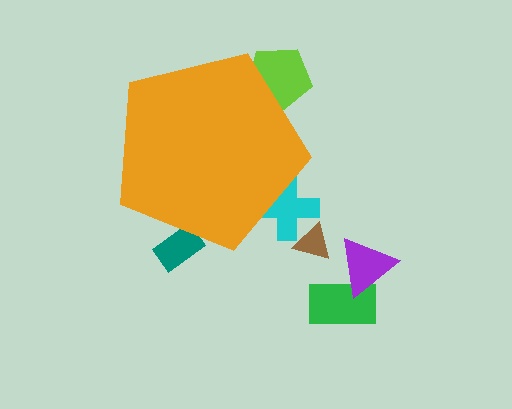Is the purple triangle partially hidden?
No, the purple triangle is fully visible.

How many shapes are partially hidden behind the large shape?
3 shapes are partially hidden.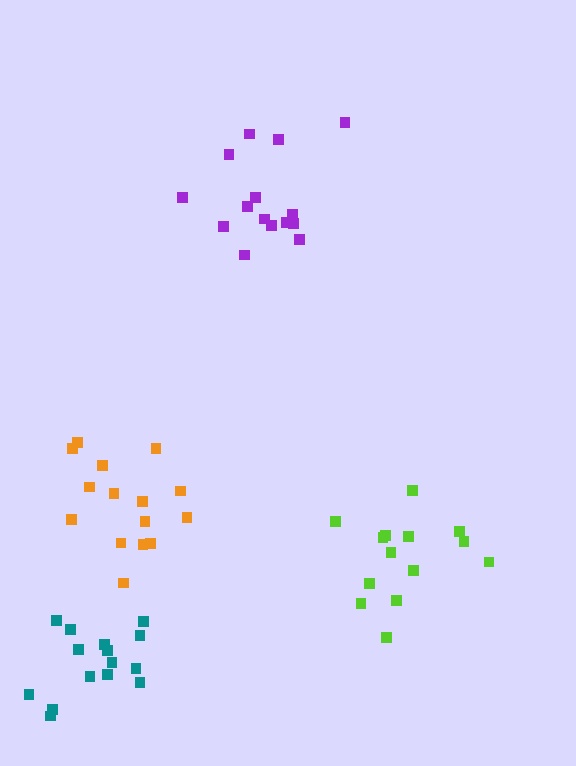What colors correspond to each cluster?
The clusters are colored: teal, purple, lime, orange.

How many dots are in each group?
Group 1: 15 dots, Group 2: 15 dots, Group 3: 14 dots, Group 4: 15 dots (59 total).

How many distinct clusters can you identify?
There are 4 distinct clusters.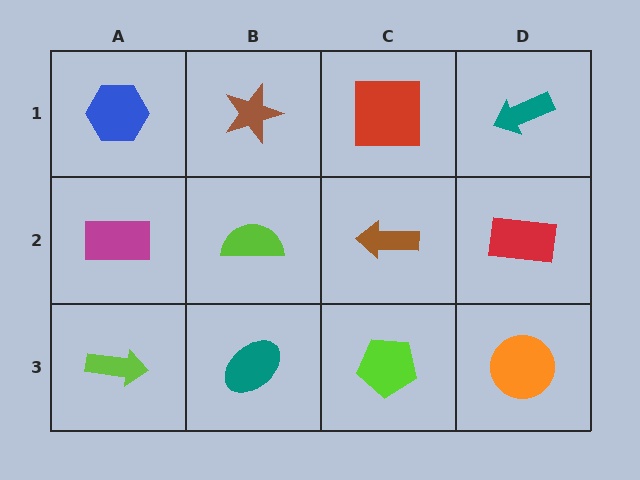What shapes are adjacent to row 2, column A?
A blue hexagon (row 1, column A), a lime arrow (row 3, column A), a lime semicircle (row 2, column B).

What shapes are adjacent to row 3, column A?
A magenta rectangle (row 2, column A), a teal ellipse (row 3, column B).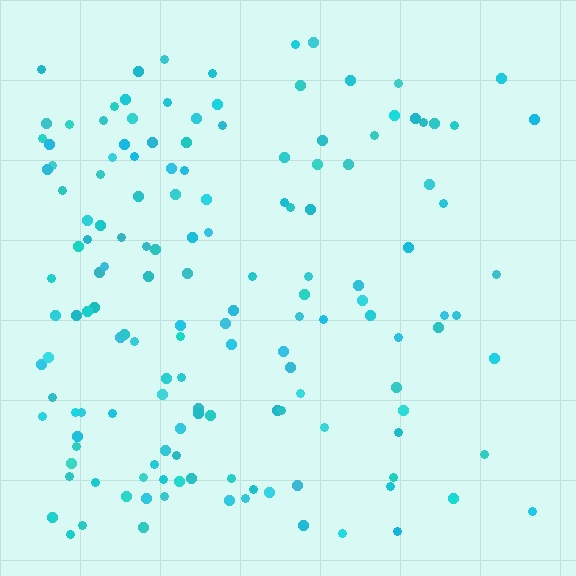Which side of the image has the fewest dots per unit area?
The right.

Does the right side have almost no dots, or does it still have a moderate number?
Still a moderate number, just noticeably fewer than the left.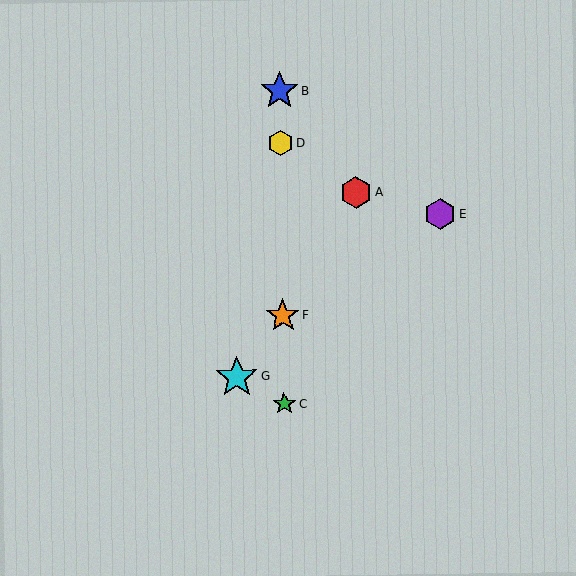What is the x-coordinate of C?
Object C is at x≈284.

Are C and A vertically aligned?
No, C is at x≈284 and A is at x≈356.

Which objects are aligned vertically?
Objects B, C, D, F are aligned vertically.